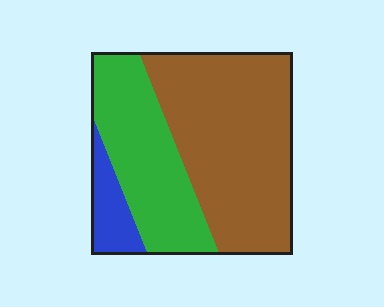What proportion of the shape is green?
Green takes up about one third (1/3) of the shape.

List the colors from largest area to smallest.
From largest to smallest: brown, green, blue.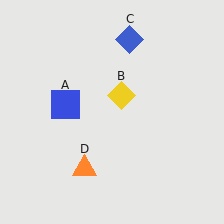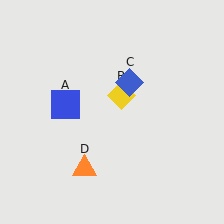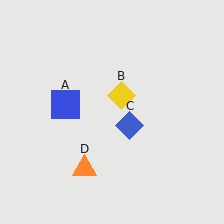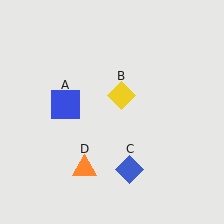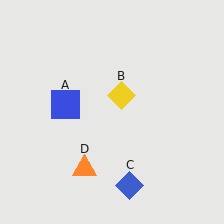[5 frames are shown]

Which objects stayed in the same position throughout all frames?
Blue square (object A) and yellow diamond (object B) and orange triangle (object D) remained stationary.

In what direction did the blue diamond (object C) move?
The blue diamond (object C) moved down.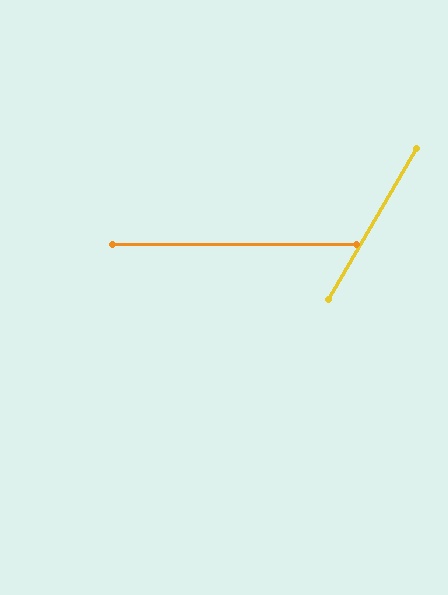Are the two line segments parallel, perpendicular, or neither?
Neither parallel nor perpendicular — they differ by about 60°.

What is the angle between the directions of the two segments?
Approximately 60 degrees.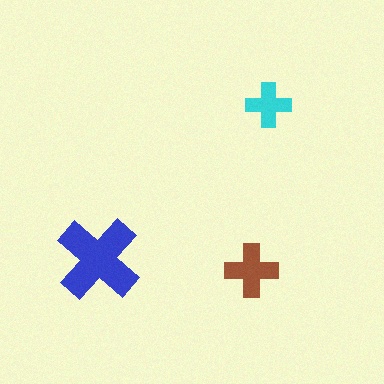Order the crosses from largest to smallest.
the blue one, the brown one, the cyan one.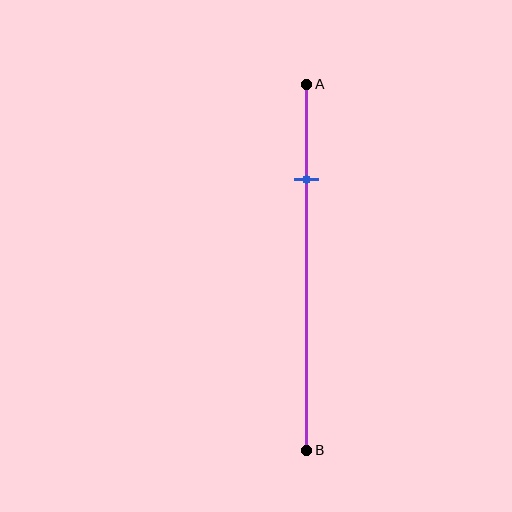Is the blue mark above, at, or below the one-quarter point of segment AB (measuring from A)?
The blue mark is approximately at the one-quarter point of segment AB.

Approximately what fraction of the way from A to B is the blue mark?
The blue mark is approximately 25% of the way from A to B.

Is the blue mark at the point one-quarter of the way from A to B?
Yes, the mark is approximately at the one-quarter point.